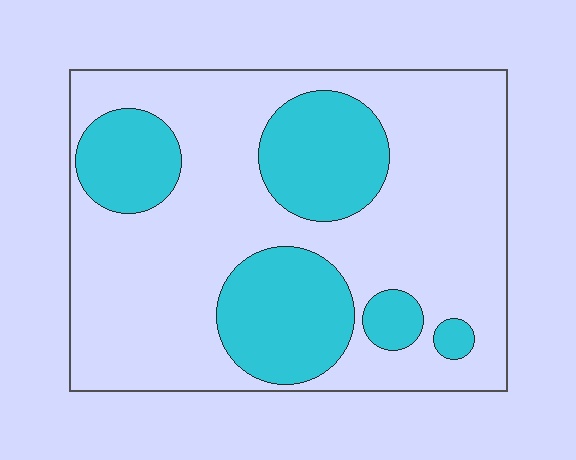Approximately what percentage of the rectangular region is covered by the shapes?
Approximately 30%.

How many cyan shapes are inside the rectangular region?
5.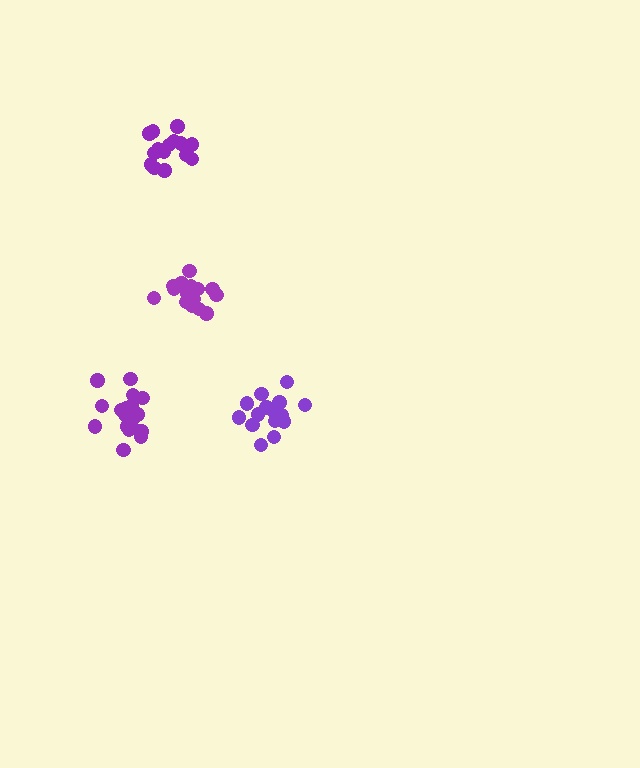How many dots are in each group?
Group 1: 16 dots, Group 2: 19 dots, Group 3: 15 dots, Group 4: 19 dots (69 total).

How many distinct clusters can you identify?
There are 4 distinct clusters.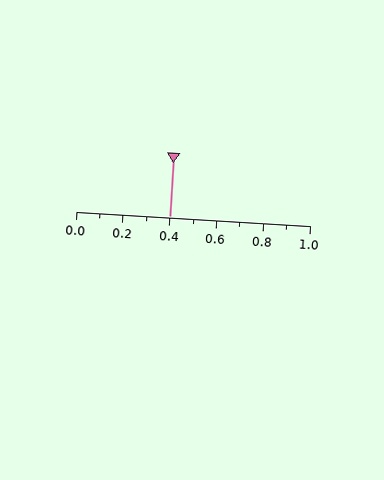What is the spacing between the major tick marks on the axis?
The major ticks are spaced 0.2 apart.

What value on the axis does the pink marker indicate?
The marker indicates approximately 0.4.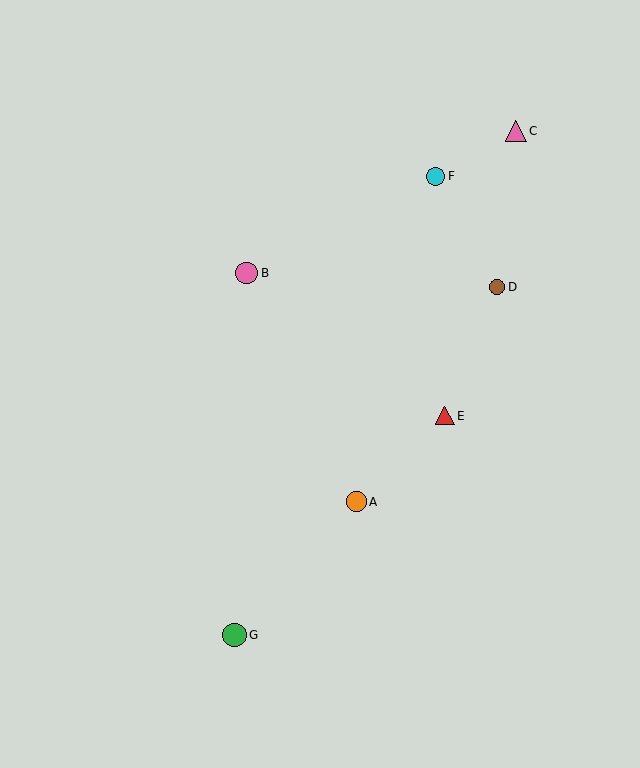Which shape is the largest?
The green circle (labeled G) is the largest.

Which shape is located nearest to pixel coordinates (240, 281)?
The pink circle (labeled B) at (247, 273) is nearest to that location.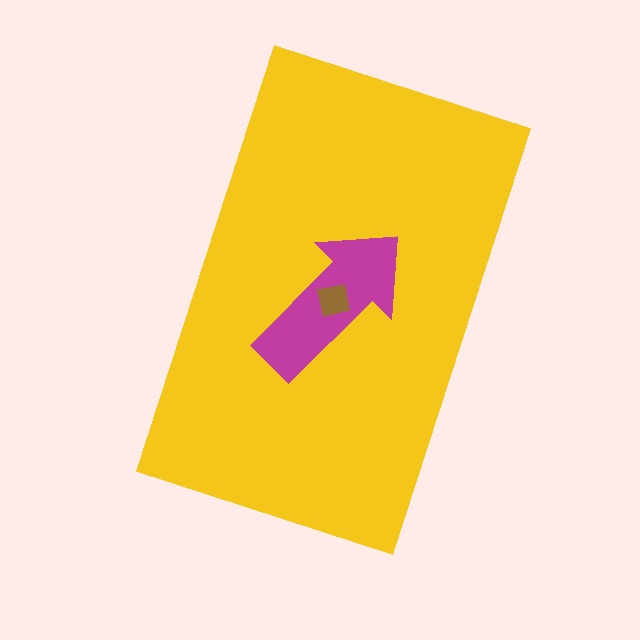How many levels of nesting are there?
3.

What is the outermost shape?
The yellow rectangle.